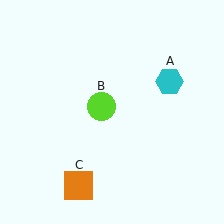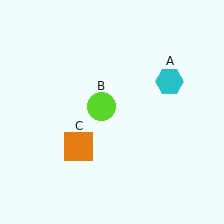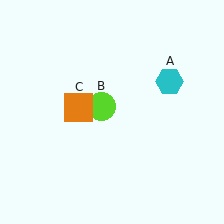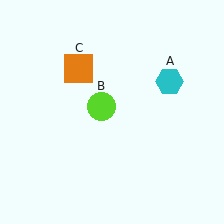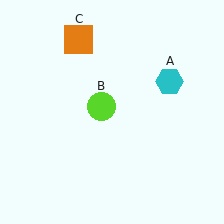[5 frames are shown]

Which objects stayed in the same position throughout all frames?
Cyan hexagon (object A) and lime circle (object B) remained stationary.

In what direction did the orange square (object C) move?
The orange square (object C) moved up.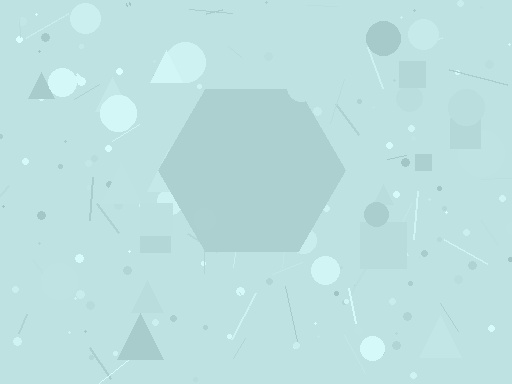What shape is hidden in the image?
A hexagon is hidden in the image.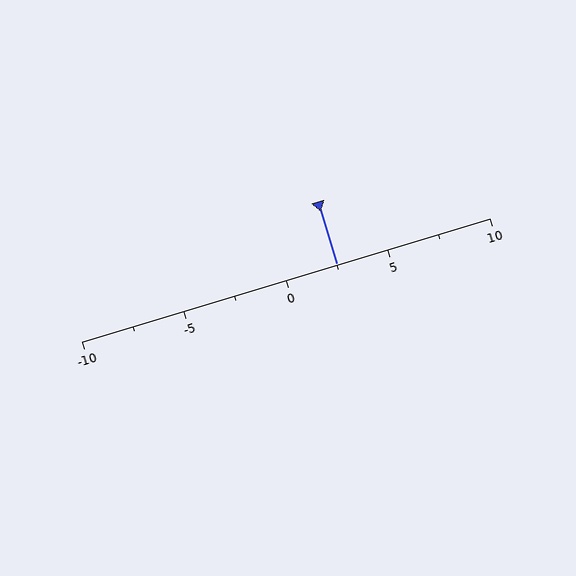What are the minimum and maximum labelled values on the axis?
The axis runs from -10 to 10.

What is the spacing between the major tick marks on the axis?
The major ticks are spaced 5 apart.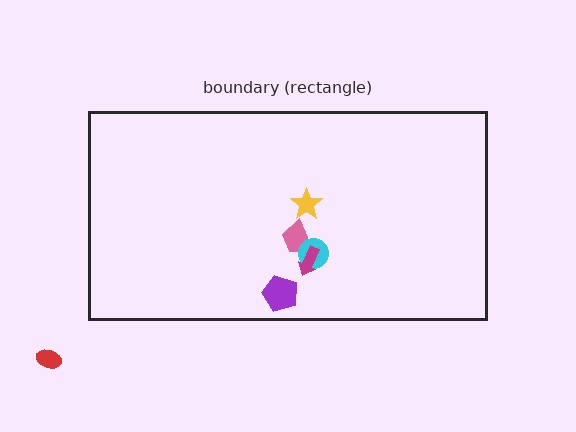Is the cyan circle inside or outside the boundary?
Inside.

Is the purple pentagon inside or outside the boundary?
Inside.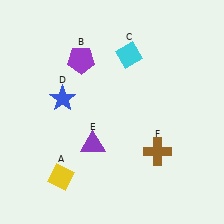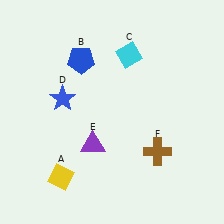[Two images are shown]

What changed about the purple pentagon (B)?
In Image 1, B is purple. In Image 2, it changed to blue.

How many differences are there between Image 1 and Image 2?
There is 1 difference between the two images.